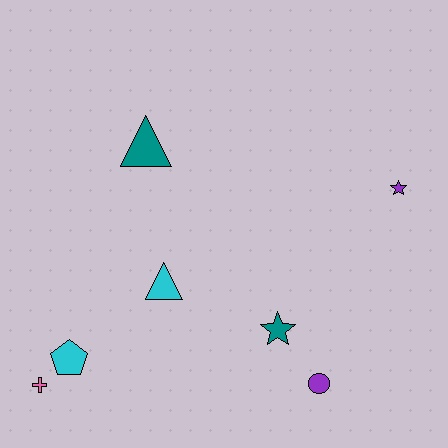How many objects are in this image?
There are 7 objects.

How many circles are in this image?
There is 1 circle.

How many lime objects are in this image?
There are no lime objects.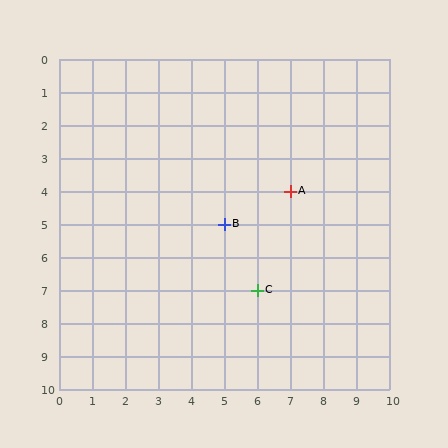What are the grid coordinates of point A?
Point A is at grid coordinates (7, 4).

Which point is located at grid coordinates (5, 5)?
Point B is at (5, 5).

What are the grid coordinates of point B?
Point B is at grid coordinates (5, 5).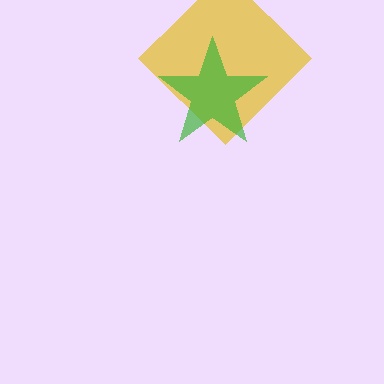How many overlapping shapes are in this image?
There are 2 overlapping shapes in the image.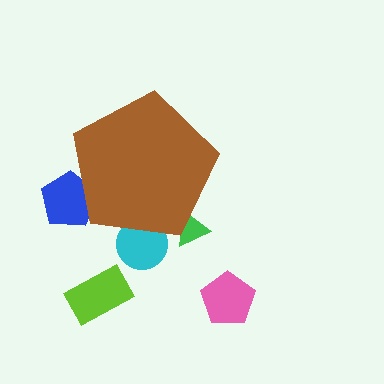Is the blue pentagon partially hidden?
Yes, the blue pentagon is partially hidden behind the brown pentagon.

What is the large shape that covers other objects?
A brown pentagon.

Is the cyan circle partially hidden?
Yes, the cyan circle is partially hidden behind the brown pentagon.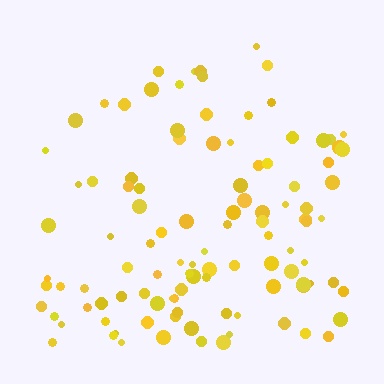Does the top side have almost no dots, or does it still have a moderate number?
Still a moderate number, just noticeably fewer than the bottom.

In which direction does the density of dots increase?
From top to bottom, with the bottom side densest.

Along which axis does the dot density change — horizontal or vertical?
Vertical.